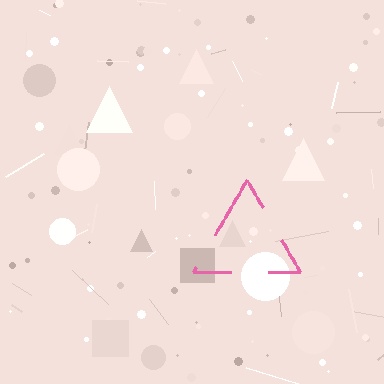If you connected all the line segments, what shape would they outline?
They would outline a triangle.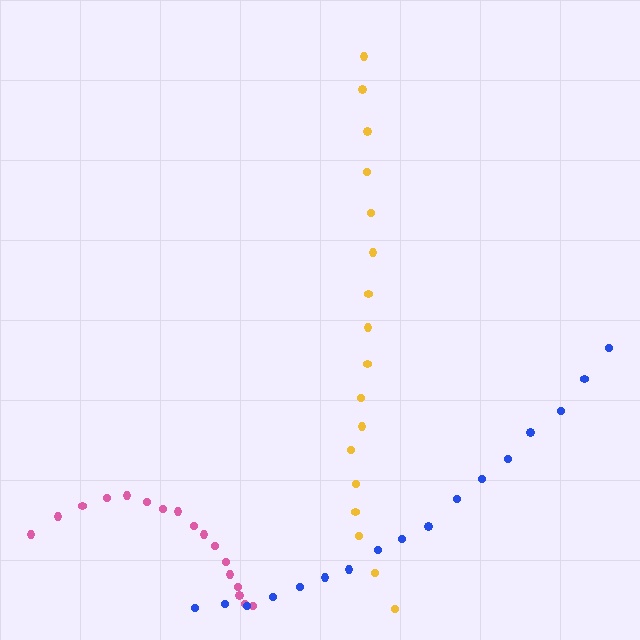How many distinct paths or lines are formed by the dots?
There are 3 distinct paths.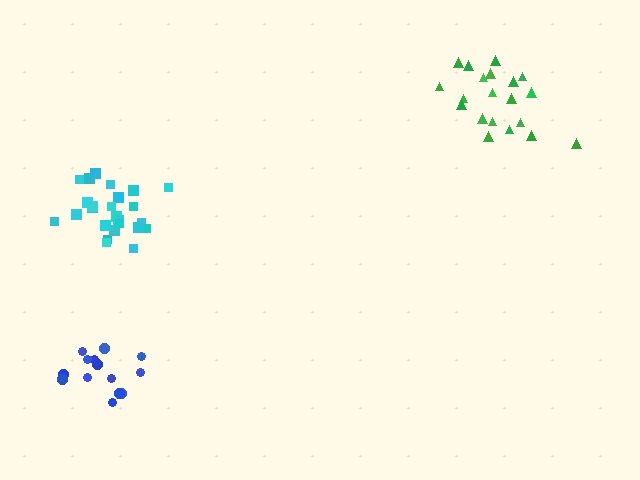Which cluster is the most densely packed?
Blue.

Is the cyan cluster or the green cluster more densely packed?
Cyan.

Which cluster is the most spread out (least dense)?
Green.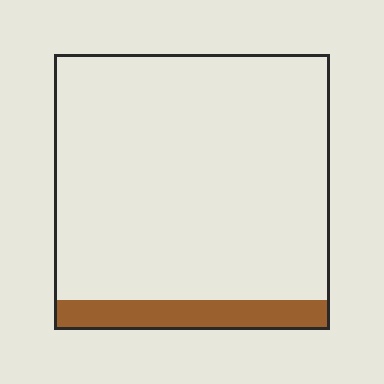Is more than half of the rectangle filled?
No.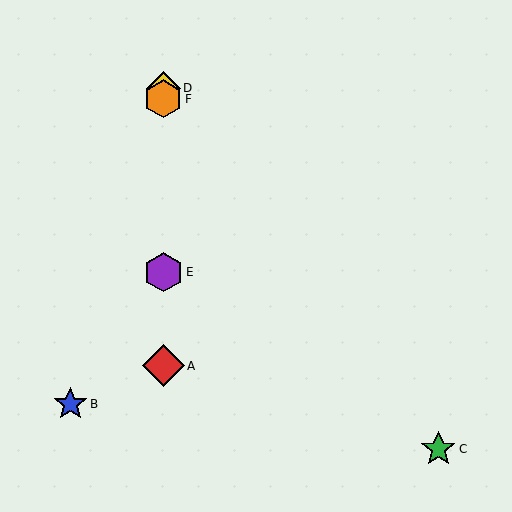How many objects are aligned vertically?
4 objects (A, D, E, F) are aligned vertically.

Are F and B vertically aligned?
No, F is at x≈163 and B is at x≈70.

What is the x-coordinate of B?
Object B is at x≈70.